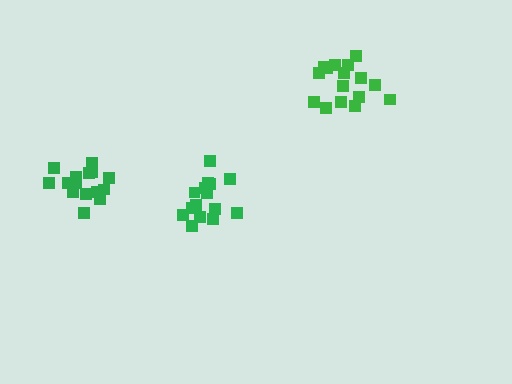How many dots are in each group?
Group 1: 15 dots, Group 2: 15 dots, Group 3: 16 dots (46 total).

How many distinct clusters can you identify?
There are 3 distinct clusters.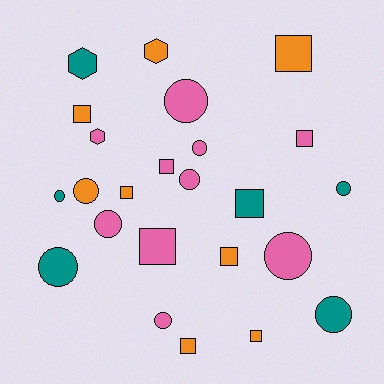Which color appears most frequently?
Pink, with 10 objects.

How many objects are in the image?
There are 24 objects.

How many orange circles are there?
There is 1 orange circle.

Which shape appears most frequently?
Circle, with 11 objects.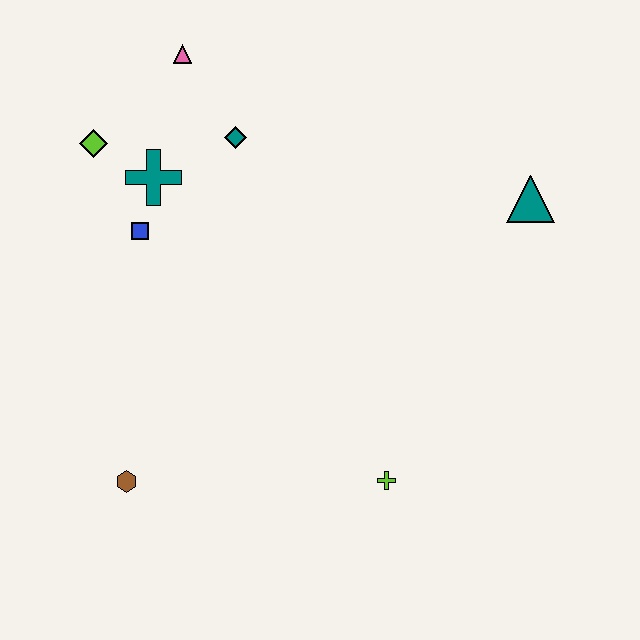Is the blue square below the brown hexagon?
No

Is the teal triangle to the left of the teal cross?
No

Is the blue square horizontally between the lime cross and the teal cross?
No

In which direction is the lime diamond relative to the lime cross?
The lime diamond is above the lime cross.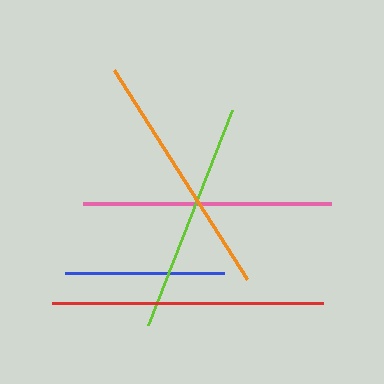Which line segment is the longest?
The red line is the longest at approximately 270 pixels.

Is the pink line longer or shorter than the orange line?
The pink line is longer than the orange line.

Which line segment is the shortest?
The blue line is the shortest at approximately 159 pixels.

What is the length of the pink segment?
The pink segment is approximately 248 pixels long.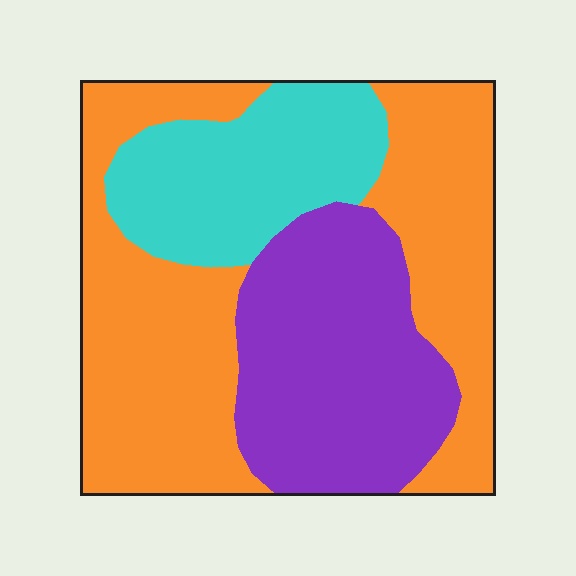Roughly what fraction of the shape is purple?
Purple covers 29% of the shape.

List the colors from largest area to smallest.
From largest to smallest: orange, purple, cyan.